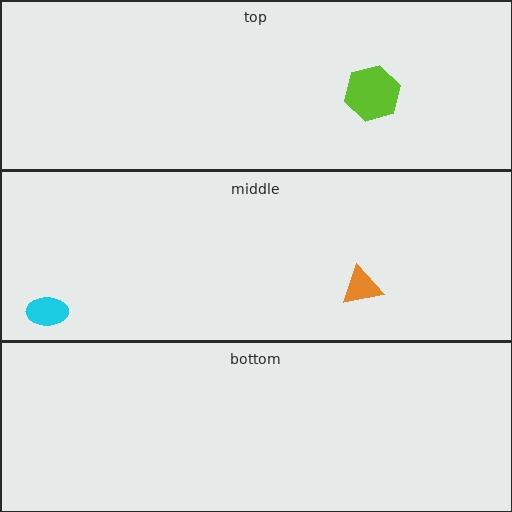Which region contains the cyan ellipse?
The middle region.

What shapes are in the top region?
The lime hexagon.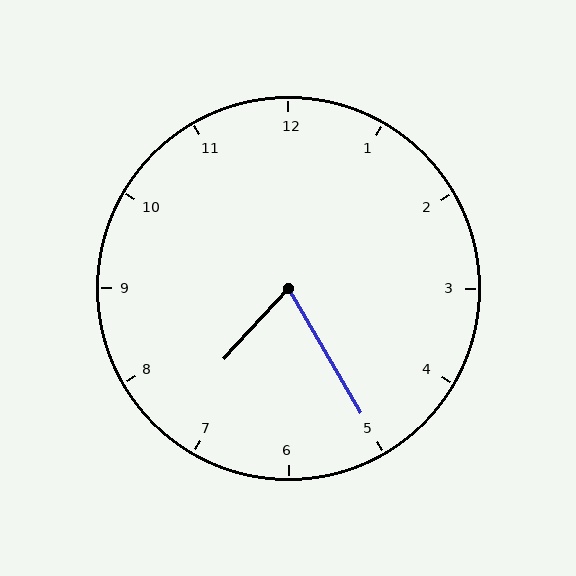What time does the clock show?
7:25.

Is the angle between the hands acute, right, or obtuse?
It is acute.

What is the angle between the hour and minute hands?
Approximately 72 degrees.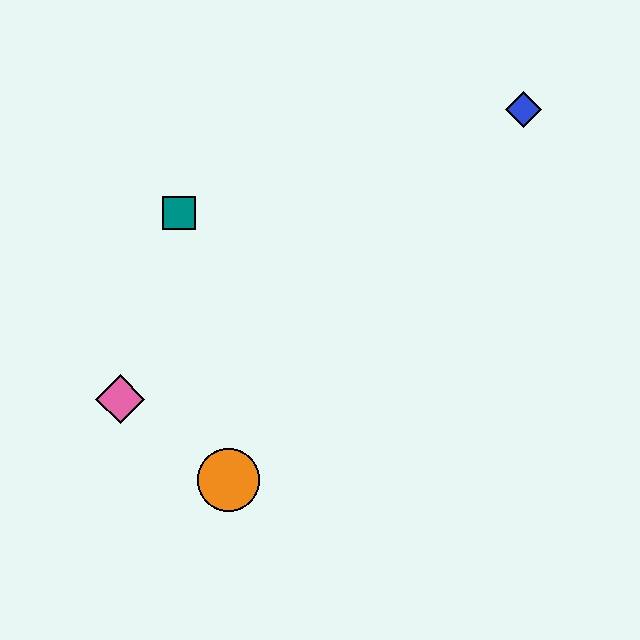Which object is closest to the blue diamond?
The teal square is closest to the blue diamond.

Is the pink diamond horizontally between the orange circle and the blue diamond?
No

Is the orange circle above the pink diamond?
No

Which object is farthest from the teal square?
The blue diamond is farthest from the teal square.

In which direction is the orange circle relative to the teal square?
The orange circle is below the teal square.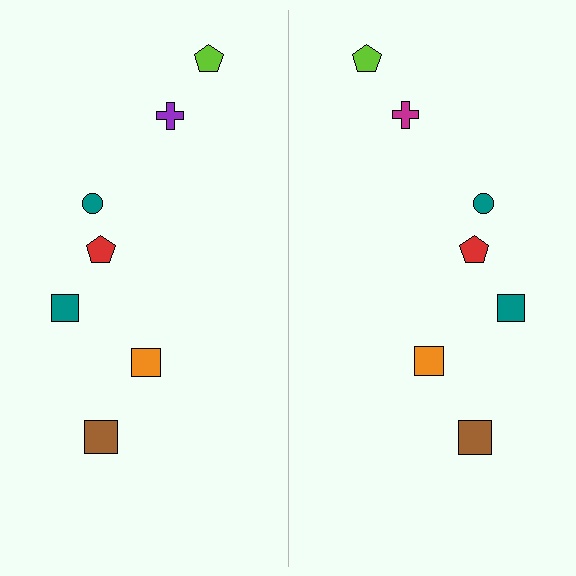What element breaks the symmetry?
The magenta cross on the right side breaks the symmetry — its mirror counterpart is purple.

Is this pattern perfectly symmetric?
No, the pattern is not perfectly symmetric. The magenta cross on the right side breaks the symmetry — its mirror counterpart is purple.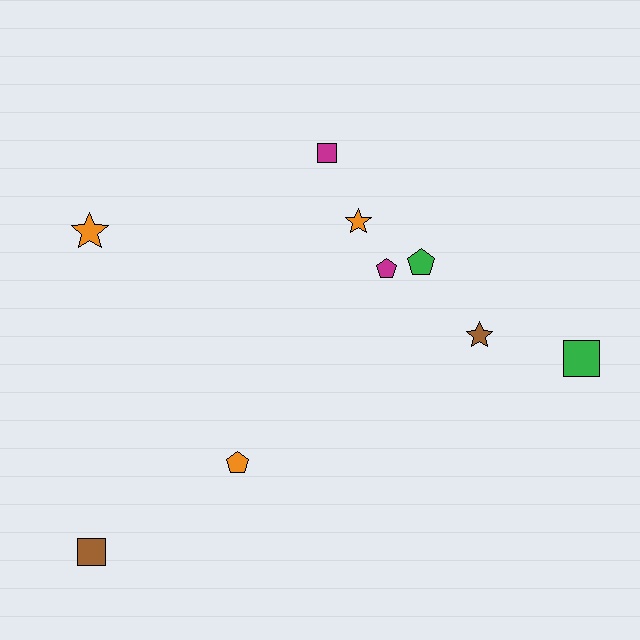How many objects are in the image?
There are 9 objects.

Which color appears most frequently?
Orange, with 3 objects.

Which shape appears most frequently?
Square, with 3 objects.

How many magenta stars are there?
There are no magenta stars.